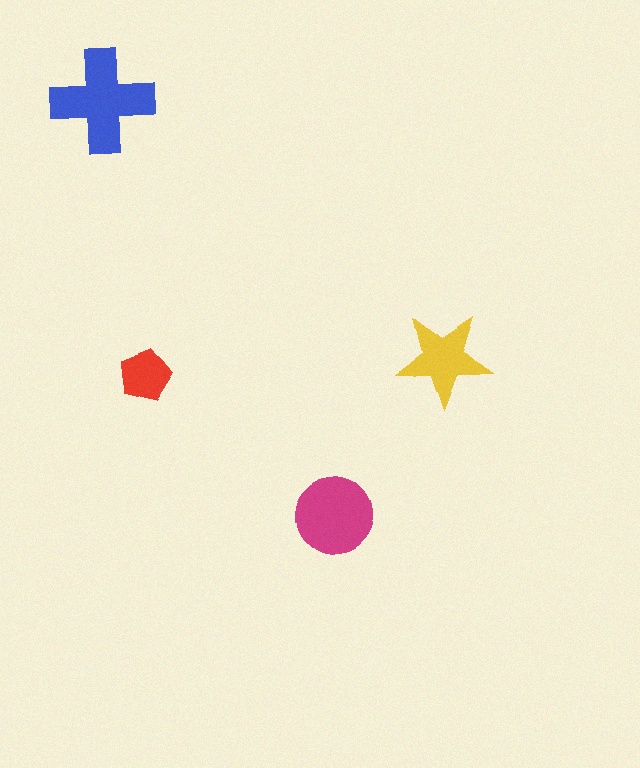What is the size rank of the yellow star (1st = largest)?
3rd.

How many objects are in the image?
There are 4 objects in the image.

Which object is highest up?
The blue cross is topmost.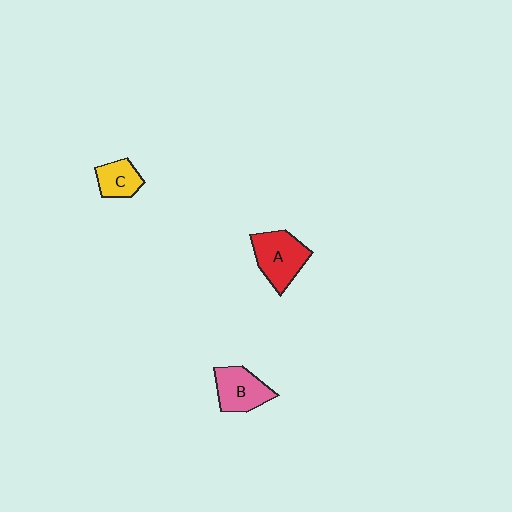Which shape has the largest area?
Shape A (red).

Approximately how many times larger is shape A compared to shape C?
Approximately 1.7 times.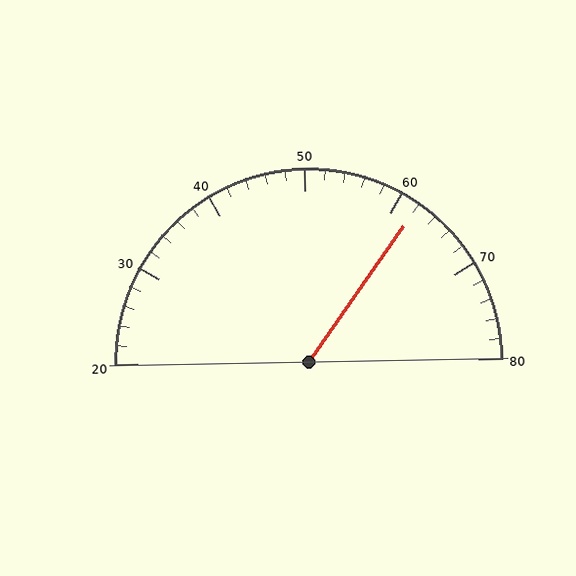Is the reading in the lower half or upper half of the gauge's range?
The reading is in the upper half of the range (20 to 80).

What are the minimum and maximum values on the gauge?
The gauge ranges from 20 to 80.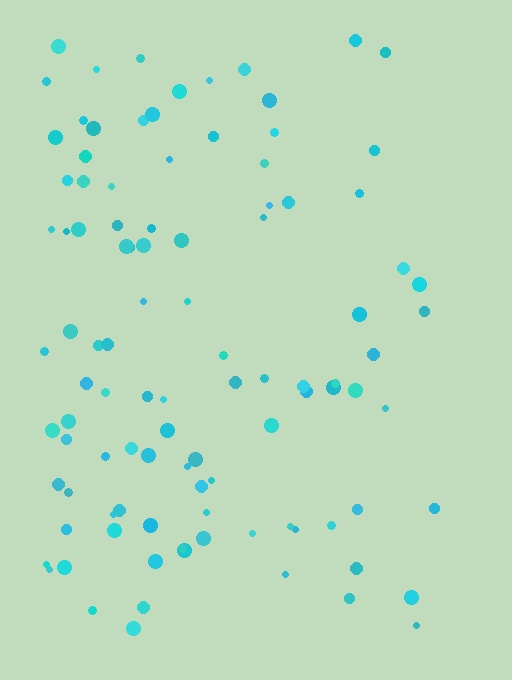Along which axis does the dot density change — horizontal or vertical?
Horizontal.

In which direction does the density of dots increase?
From right to left, with the left side densest.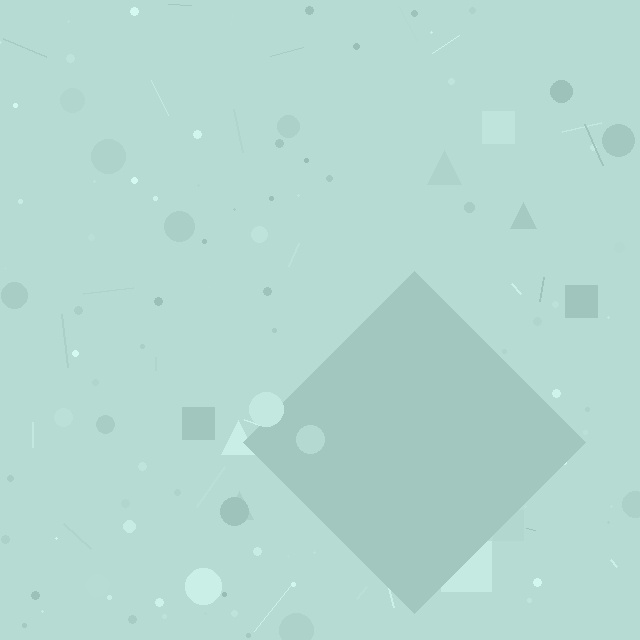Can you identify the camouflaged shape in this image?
The camouflaged shape is a diamond.